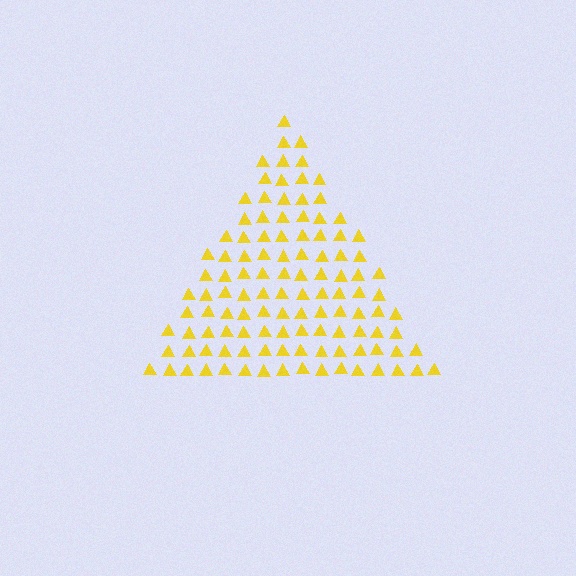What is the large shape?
The large shape is a triangle.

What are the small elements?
The small elements are triangles.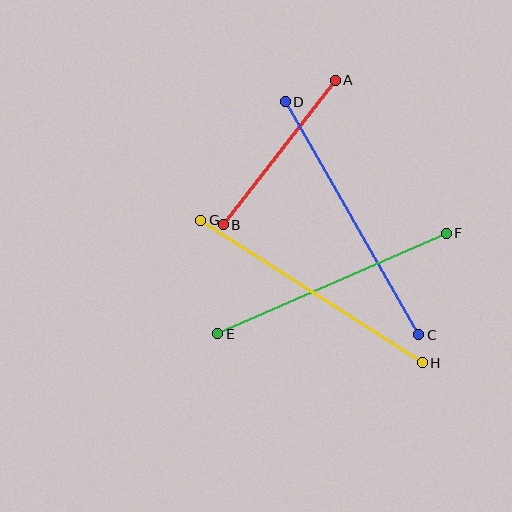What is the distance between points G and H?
The distance is approximately 263 pixels.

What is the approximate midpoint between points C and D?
The midpoint is at approximately (352, 218) pixels.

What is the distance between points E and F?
The distance is approximately 250 pixels.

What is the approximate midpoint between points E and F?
The midpoint is at approximately (332, 284) pixels.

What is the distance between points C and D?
The distance is approximately 268 pixels.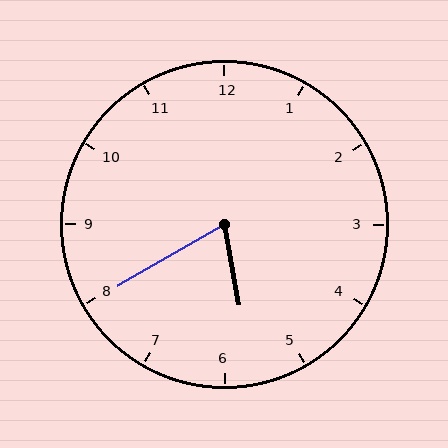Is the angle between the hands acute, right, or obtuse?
It is acute.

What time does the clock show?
5:40.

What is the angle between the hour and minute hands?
Approximately 70 degrees.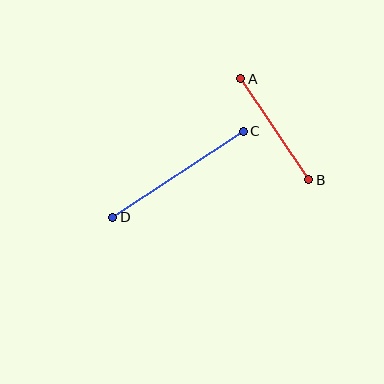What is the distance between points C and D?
The distance is approximately 156 pixels.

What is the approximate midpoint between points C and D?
The midpoint is at approximately (178, 174) pixels.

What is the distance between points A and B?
The distance is approximately 122 pixels.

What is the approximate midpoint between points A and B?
The midpoint is at approximately (275, 129) pixels.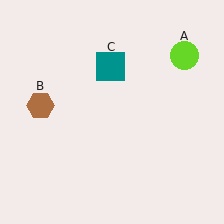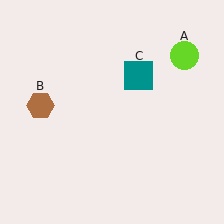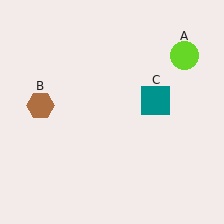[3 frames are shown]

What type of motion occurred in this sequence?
The teal square (object C) rotated clockwise around the center of the scene.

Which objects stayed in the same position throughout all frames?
Lime circle (object A) and brown hexagon (object B) remained stationary.